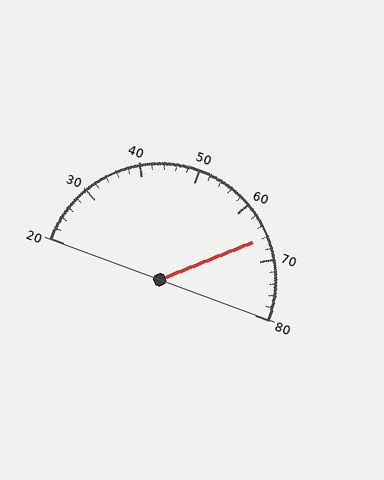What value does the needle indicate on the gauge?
The needle indicates approximately 66.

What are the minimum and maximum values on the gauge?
The gauge ranges from 20 to 80.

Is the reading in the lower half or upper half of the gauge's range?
The reading is in the upper half of the range (20 to 80).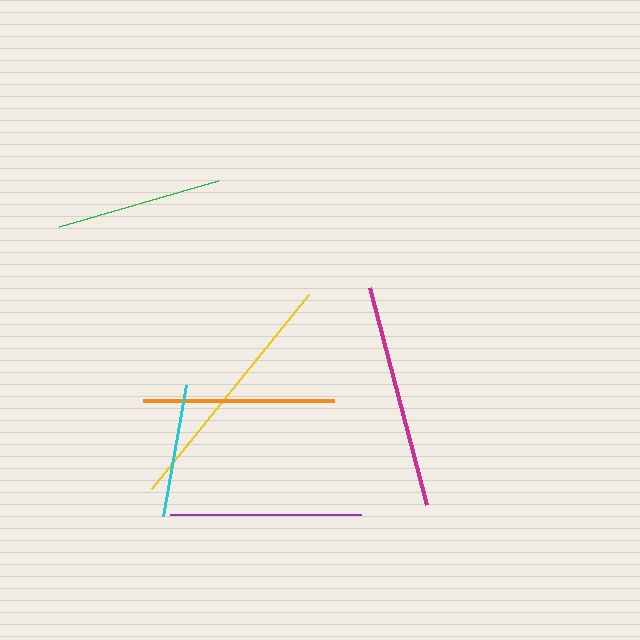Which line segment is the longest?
The yellow line is the longest at approximately 249 pixels.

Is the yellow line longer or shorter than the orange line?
The yellow line is longer than the orange line.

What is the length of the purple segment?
The purple segment is approximately 191 pixels long.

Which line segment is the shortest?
The cyan line is the shortest at approximately 133 pixels.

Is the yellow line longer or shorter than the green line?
The yellow line is longer than the green line.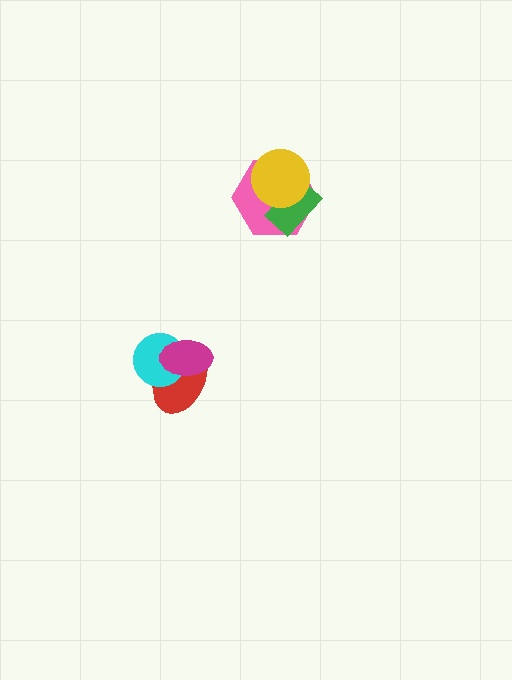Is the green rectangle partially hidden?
Yes, it is partially covered by another shape.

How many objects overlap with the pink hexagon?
2 objects overlap with the pink hexagon.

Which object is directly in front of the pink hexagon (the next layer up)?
The green rectangle is directly in front of the pink hexagon.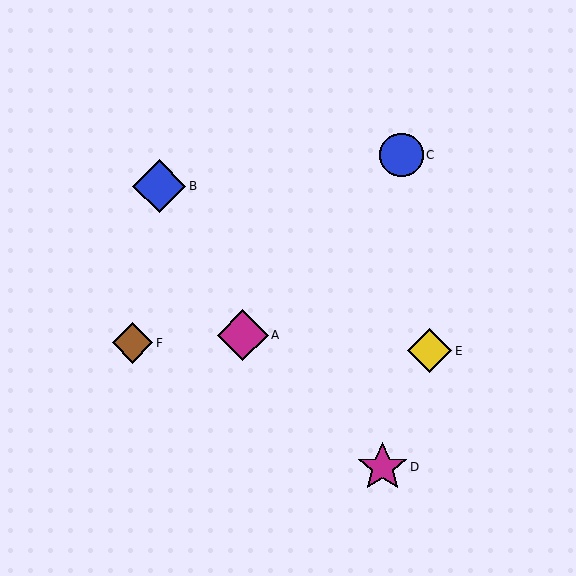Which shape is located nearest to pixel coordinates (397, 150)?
The blue circle (labeled C) at (402, 155) is nearest to that location.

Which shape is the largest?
The blue diamond (labeled B) is the largest.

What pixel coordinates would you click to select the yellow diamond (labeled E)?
Click at (430, 351) to select the yellow diamond E.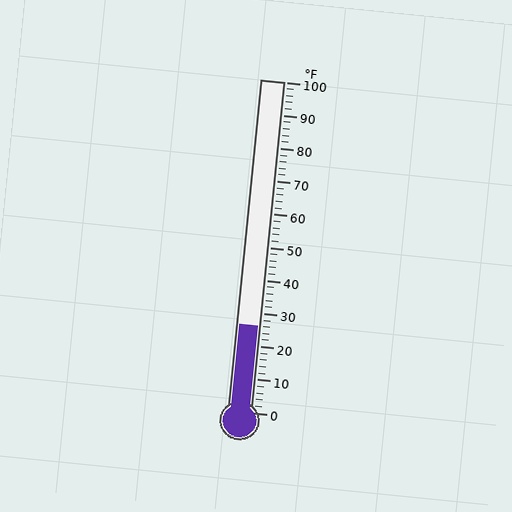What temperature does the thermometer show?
The thermometer shows approximately 26°F.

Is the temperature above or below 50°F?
The temperature is below 50°F.